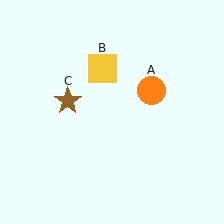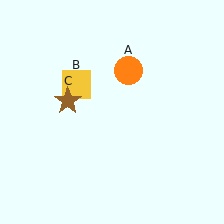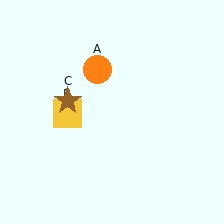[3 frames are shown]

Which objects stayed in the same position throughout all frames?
Brown star (object C) remained stationary.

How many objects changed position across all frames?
2 objects changed position: orange circle (object A), yellow square (object B).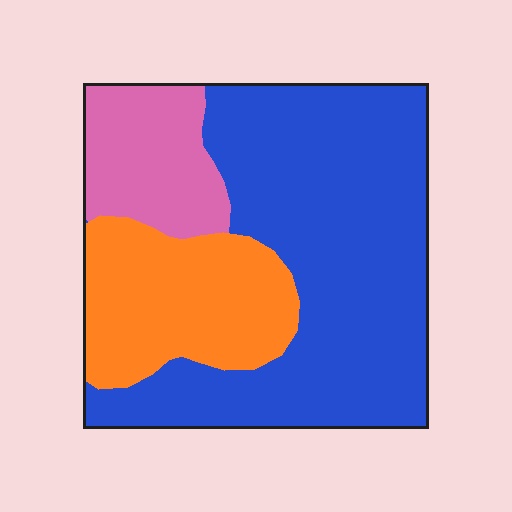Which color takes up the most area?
Blue, at roughly 60%.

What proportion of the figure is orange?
Orange covers about 25% of the figure.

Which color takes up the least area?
Pink, at roughly 15%.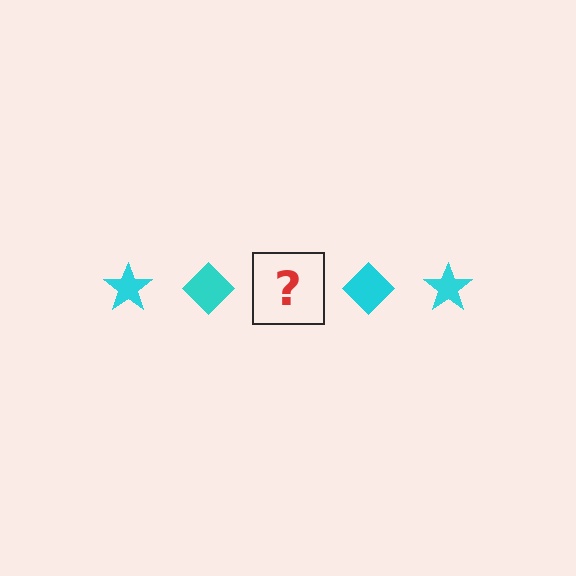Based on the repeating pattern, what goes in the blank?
The blank should be a cyan star.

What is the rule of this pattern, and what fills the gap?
The rule is that the pattern cycles through star, diamond shapes in cyan. The gap should be filled with a cyan star.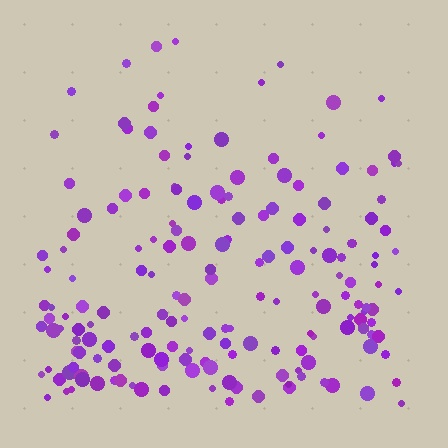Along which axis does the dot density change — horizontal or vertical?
Vertical.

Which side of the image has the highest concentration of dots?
The bottom.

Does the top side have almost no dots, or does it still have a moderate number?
Still a moderate number, just noticeably fewer than the bottom.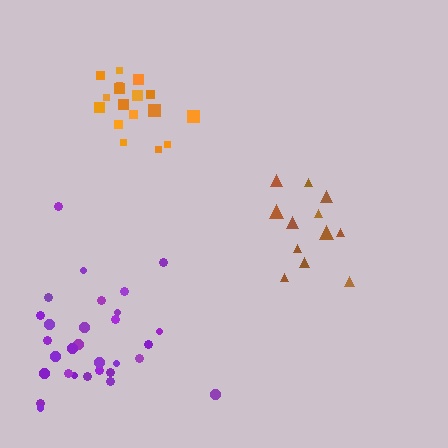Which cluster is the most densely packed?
Orange.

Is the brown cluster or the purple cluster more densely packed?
Purple.